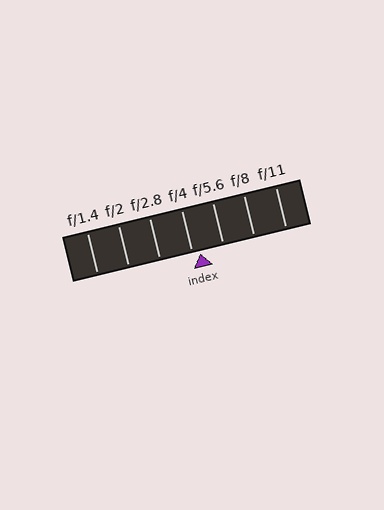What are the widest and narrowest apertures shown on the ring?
The widest aperture shown is f/1.4 and the narrowest is f/11.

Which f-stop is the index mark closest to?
The index mark is closest to f/4.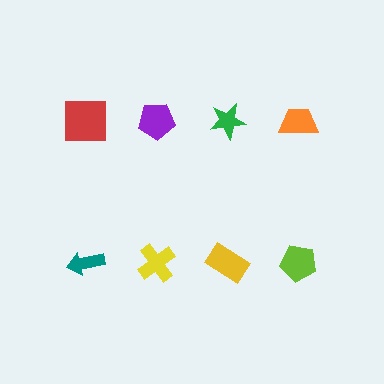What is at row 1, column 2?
A purple pentagon.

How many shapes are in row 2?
4 shapes.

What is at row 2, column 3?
A yellow rectangle.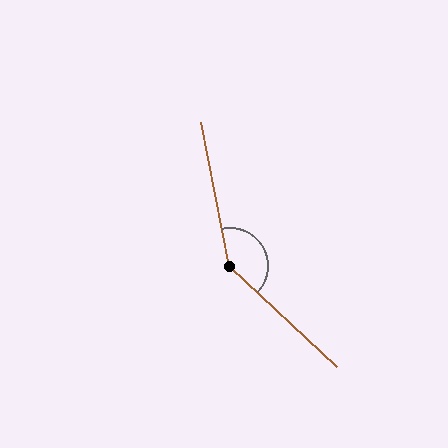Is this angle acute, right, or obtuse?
It is obtuse.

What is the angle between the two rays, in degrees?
Approximately 144 degrees.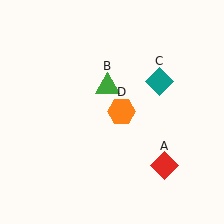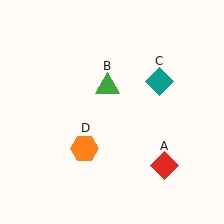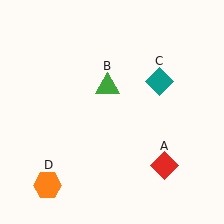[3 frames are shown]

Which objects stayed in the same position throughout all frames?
Red diamond (object A) and green triangle (object B) and teal diamond (object C) remained stationary.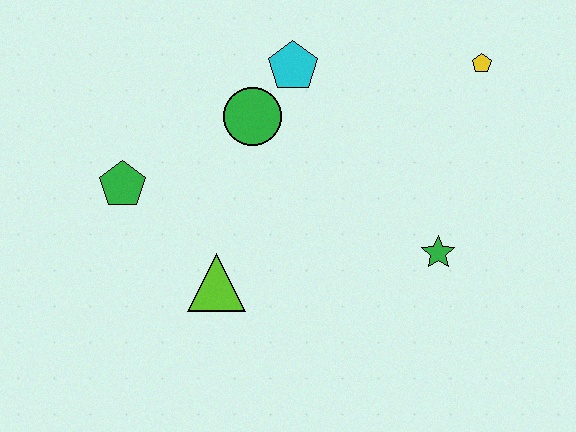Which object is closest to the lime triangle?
The green pentagon is closest to the lime triangle.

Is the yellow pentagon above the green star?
Yes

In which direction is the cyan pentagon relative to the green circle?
The cyan pentagon is above the green circle.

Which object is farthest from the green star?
The green pentagon is farthest from the green star.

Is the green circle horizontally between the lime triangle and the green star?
Yes